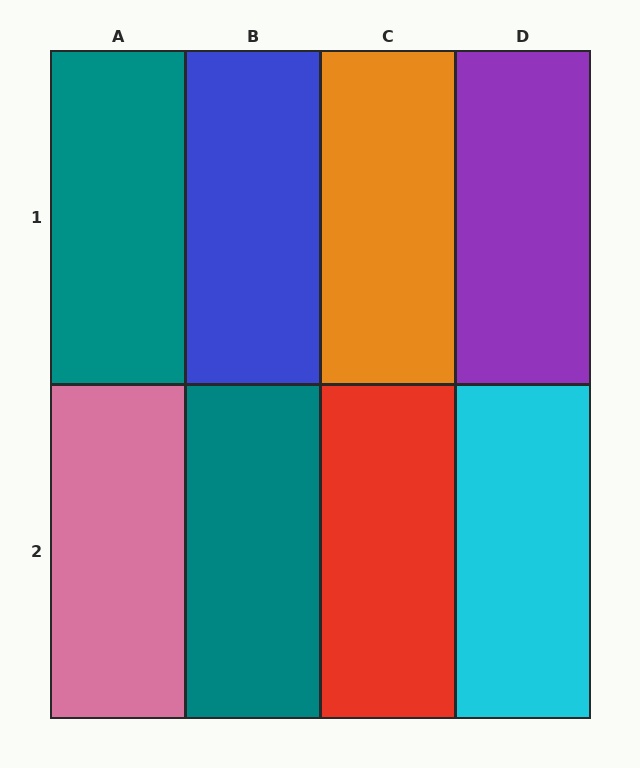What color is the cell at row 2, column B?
Teal.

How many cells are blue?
1 cell is blue.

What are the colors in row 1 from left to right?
Teal, blue, orange, purple.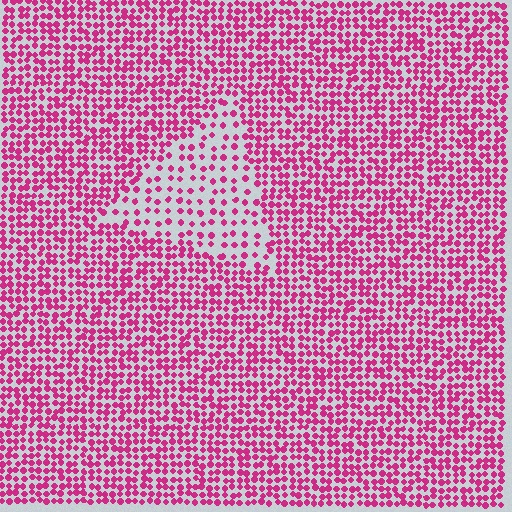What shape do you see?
I see a triangle.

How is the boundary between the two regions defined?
The boundary is defined by a change in element density (approximately 2.1x ratio). All elements are the same color, size, and shape.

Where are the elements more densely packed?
The elements are more densely packed outside the triangle boundary.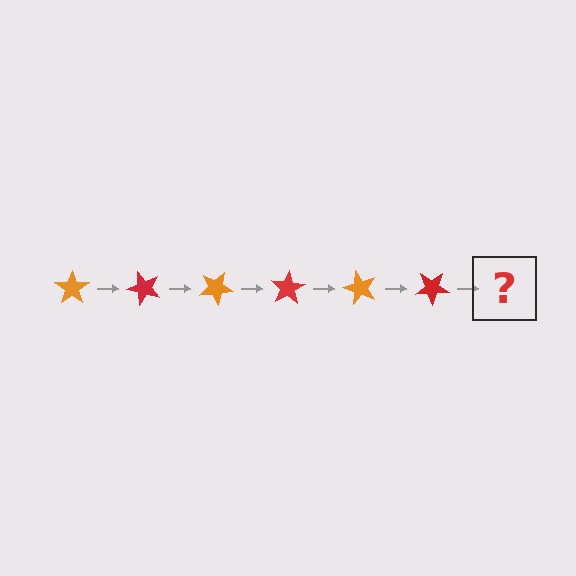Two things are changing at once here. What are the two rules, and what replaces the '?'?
The two rules are that it rotates 50 degrees each step and the color cycles through orange and red. The '?' should be an orange star, rotated 300 degrees from the start.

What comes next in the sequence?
The next element should be an orange star, rotated 300 degrees from the start.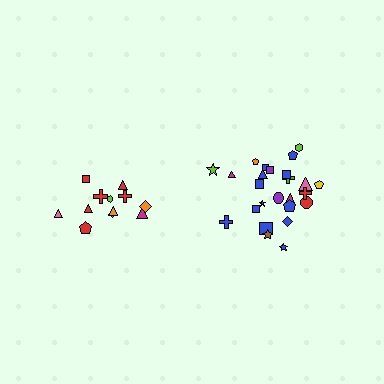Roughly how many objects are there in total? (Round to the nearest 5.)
Roughly 35 objects in total.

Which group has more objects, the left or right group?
The right group.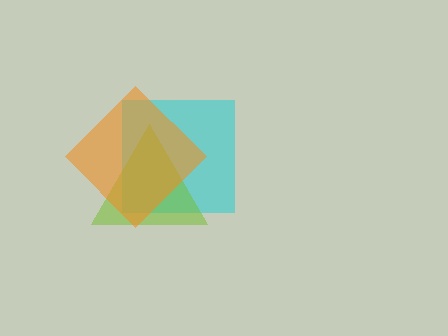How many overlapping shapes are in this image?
There are 3 overlapping shapes in the image.